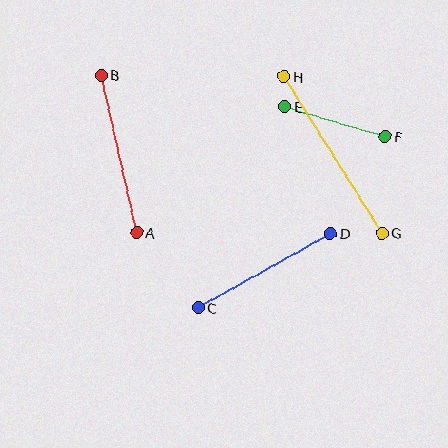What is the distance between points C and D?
The distance is approximately 152 pixels.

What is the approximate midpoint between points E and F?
The midpoint is at approximately (335, 122) pixels.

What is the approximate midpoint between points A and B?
The midpoint is at approximately (119, 154) pixels.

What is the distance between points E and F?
The distance is approximately 105 pixels.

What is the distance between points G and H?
The distance is approximately 184 pixels.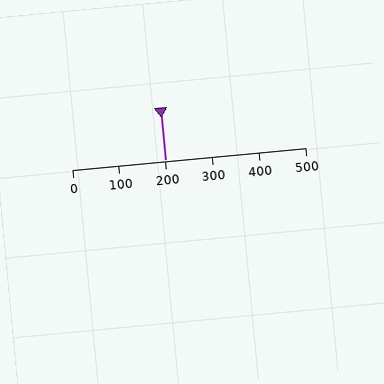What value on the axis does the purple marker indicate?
The marker indicates approximately 200.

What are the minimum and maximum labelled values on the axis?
The axis runs from 0 to 500.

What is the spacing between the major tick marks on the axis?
The major ticks are spaced 100 apart.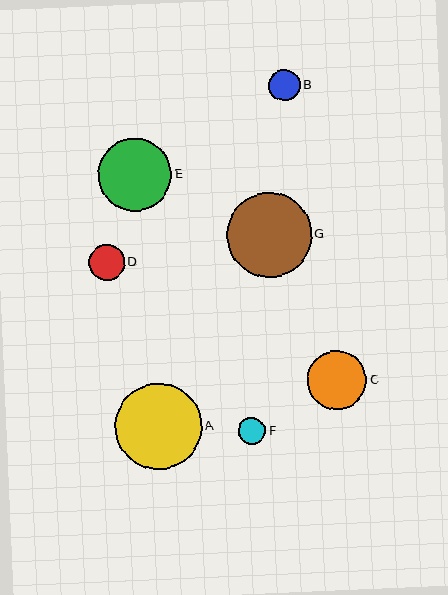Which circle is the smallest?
Circle F is the smallest with a size of approximately 27 pixels.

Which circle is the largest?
Circle A is the largest with a size of approximately 87 pixels.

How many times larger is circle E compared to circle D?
Circle E is approximately 2.1 times the size of circle D.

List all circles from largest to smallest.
From largest to smallest: A, G, E, C, D, B, F.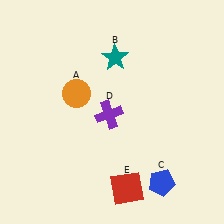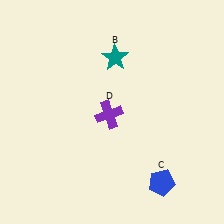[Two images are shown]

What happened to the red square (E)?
The red square (E) was removed in Image 2. It was in the bottom-right area of Image 1.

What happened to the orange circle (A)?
The orange circle (A) was removed in Image 2. It was in the top-left area of Image 1.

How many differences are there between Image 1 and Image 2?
There are 2 differences between the two images.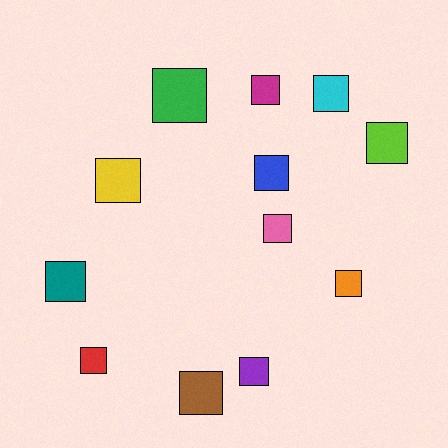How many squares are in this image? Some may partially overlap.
There are 12 squares.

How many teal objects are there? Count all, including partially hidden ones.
There is 1 teal object.